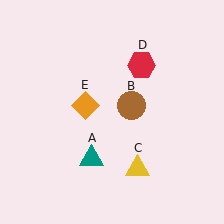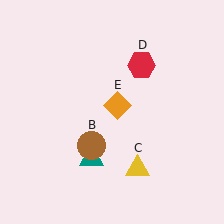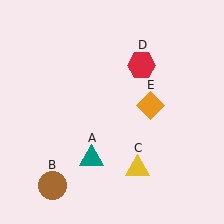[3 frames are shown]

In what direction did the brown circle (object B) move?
The brown circle (object B) moved down and to the left.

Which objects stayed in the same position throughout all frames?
Teal triangle (object A) and yellow triangle (object C) and red hexagon (object D) remained stationary.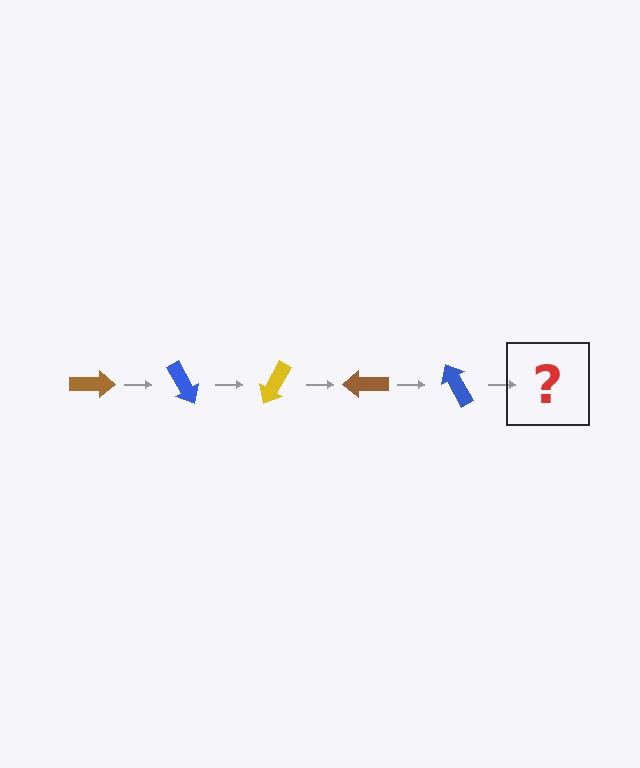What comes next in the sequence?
The next element should be a yellow arrow, rotated 300 degrees from the start.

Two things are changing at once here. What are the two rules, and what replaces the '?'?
The two rules are that it rotates 60 degrees each step and the color cycles through brown, blue, and yellow. The '?' should be a yellow arrow, rotated 300 degrees from the start.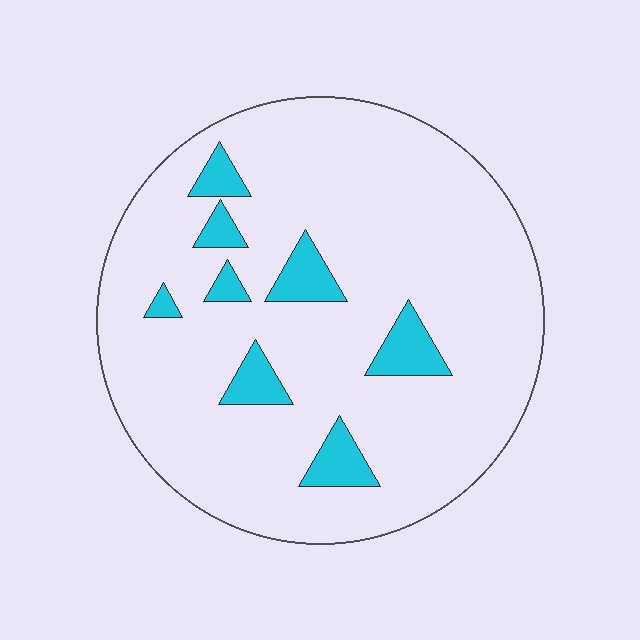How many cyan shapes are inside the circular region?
8.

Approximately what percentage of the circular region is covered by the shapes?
Approximately 10%.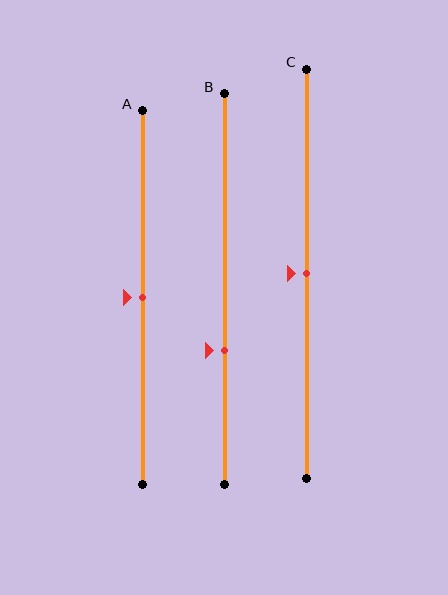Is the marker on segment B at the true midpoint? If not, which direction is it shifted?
No, the marker on segment B is shifted downward by about 16% of the segment length.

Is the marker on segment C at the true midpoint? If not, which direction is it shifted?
Yes, the marker on segment C is at the true midpoint.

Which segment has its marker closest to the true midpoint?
Segment A has its marker closest to the true midpoint.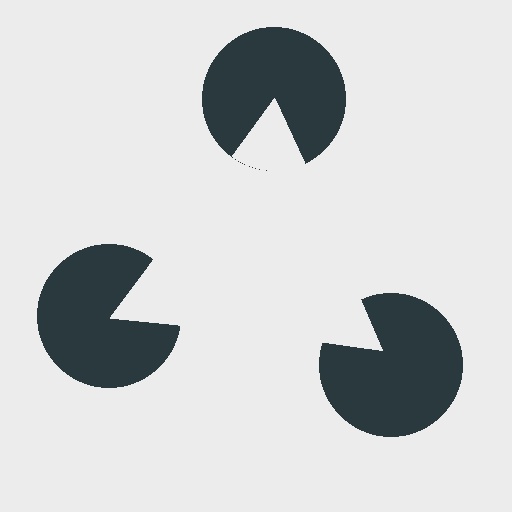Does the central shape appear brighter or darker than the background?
It typically appears slightly brighter than the background, even though no actual brightness change is drawn.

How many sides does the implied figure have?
3 sides.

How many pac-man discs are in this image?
There are 3 — one at each vertex of the illusory triangle.